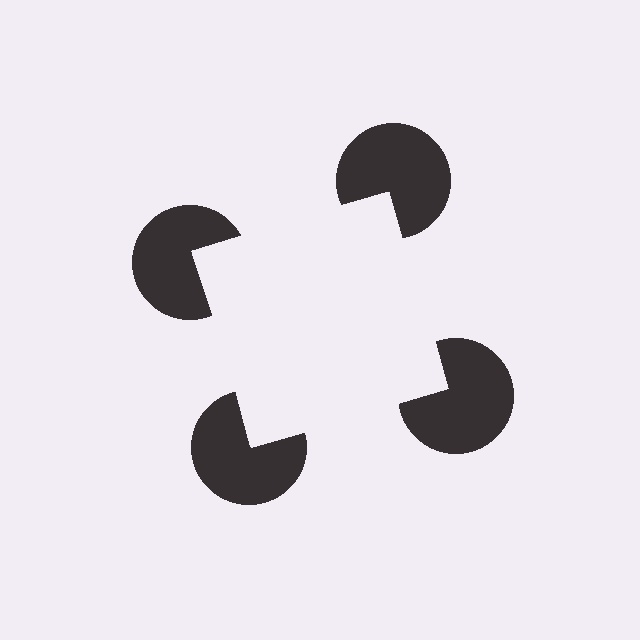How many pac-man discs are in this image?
There are 4 — one at each vertex of the illusory square.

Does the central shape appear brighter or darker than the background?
It typically appears slightly brighter than the background, even though no actual brightness change is drawn.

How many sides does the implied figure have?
4 sides.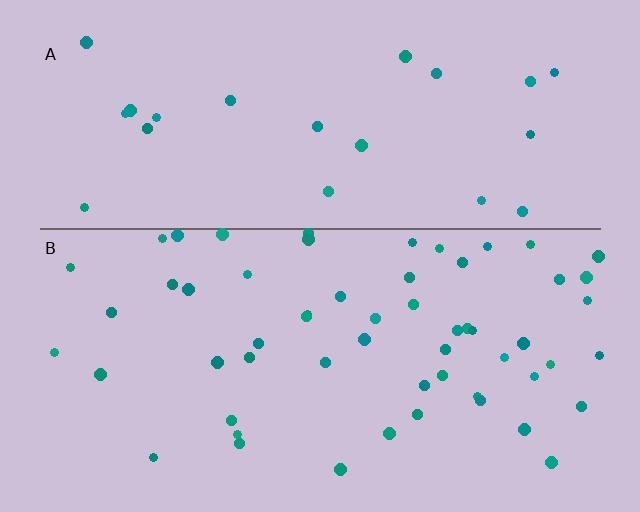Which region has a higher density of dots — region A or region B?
B (the bottom).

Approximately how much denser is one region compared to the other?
Approximately 2.5× — region B over region A.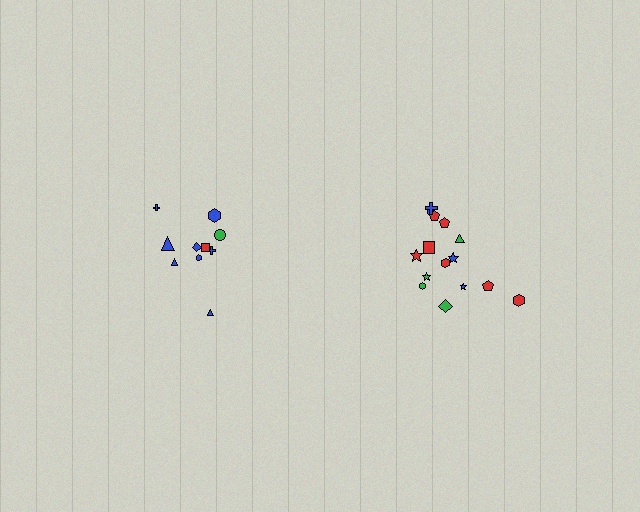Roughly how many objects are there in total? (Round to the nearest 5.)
Roughly 25 objects in total.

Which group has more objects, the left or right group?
The right group.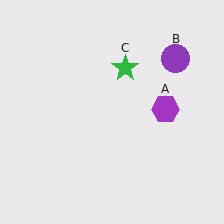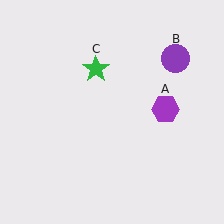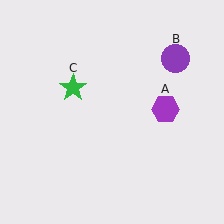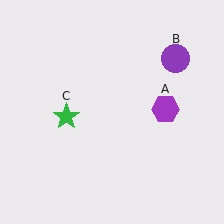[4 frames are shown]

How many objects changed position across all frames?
1 object changed position: green star (object C).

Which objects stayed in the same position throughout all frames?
Purple hexagon (object A) and purple circle (object B) remained stationary.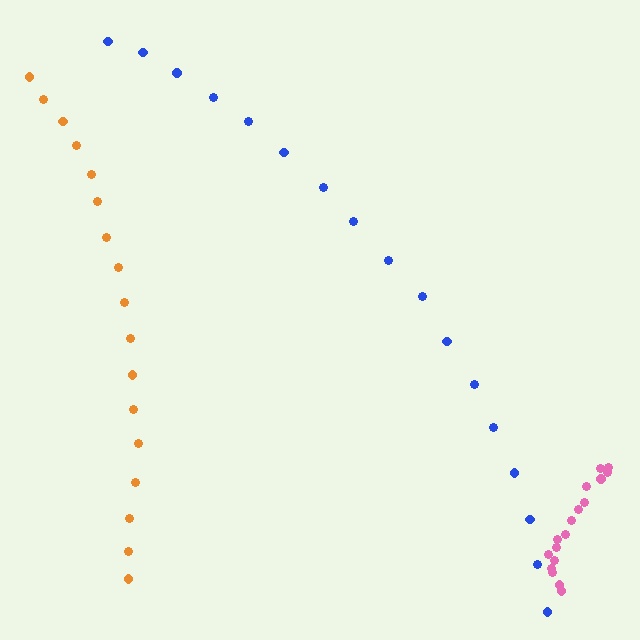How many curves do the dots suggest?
There are 3 distinct paths.